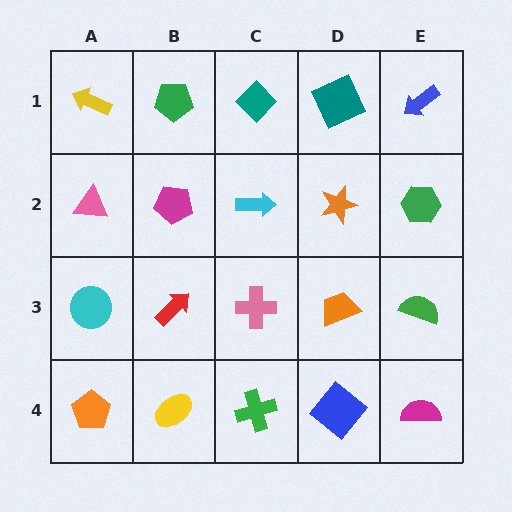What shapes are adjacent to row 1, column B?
A magenta pentagon (row 2, column B), a yellow arrow (row 1, column A), a teal diamond (row 1, column C).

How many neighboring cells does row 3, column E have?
3.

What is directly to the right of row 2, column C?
An orange star.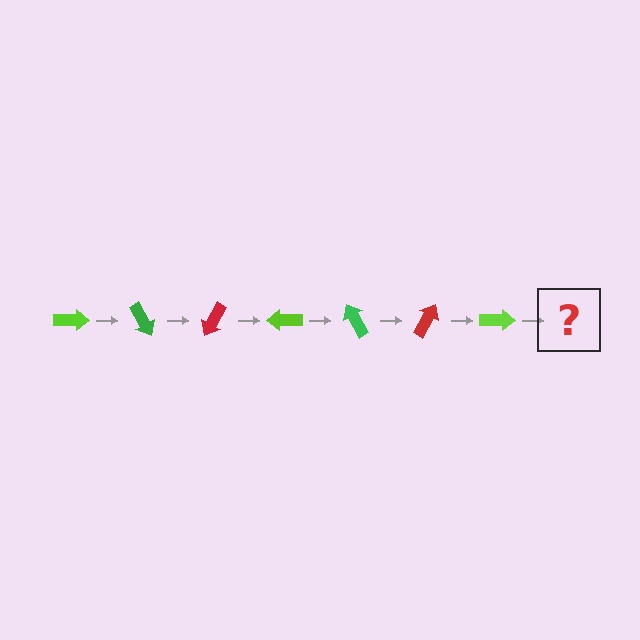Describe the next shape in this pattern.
It should be a green arrow, rotated 420 degrees from the start.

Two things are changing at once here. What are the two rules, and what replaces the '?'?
The two rules are that it rotates 60 degrees each step and the color cycles through lime, green, and red. The '?' should be a green arrow, rotated 420 degrees from the start.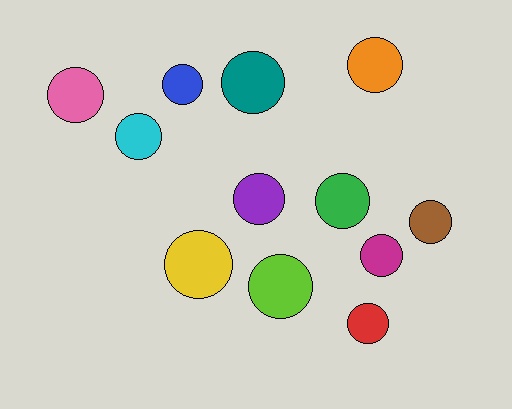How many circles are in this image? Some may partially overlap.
There are 12 circles.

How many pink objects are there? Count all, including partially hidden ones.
There is 1 pink object.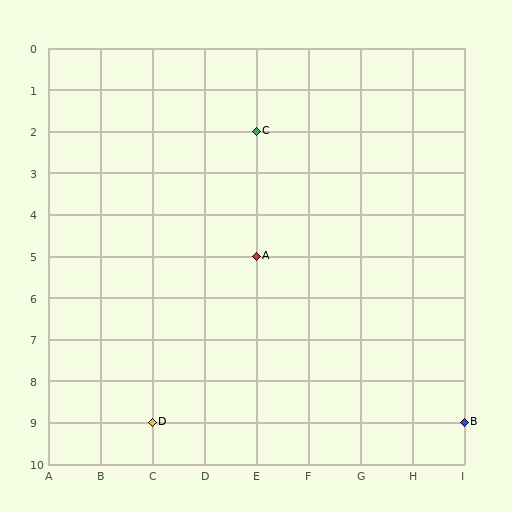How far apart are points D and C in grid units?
Points D and C are 2 columns and 7 rows apart (about 7.3 grid units diagonally).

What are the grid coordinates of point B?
Point B is at grid coordinates (I, 9).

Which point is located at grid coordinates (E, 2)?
Point C is at (E, 2).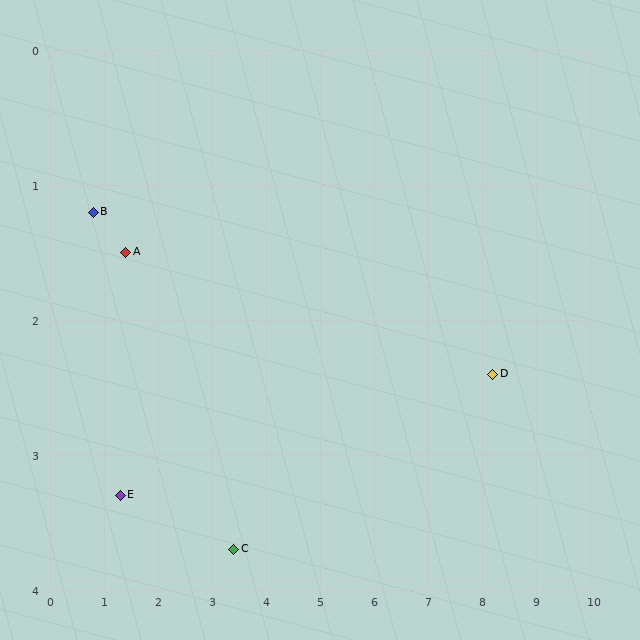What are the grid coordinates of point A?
Point A is at approximately (1.4, 1.5).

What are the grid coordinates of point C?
Point C is at approximately (3.4, 3.7).